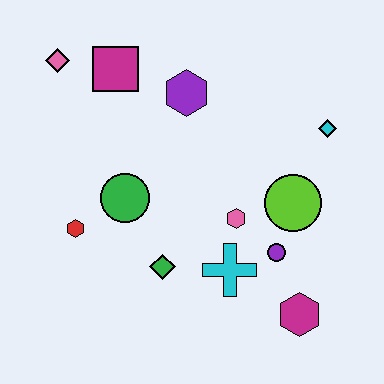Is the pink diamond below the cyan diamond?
No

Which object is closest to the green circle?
The red hexagon is closest to the green circle.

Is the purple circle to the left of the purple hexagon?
No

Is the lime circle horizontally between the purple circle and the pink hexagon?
No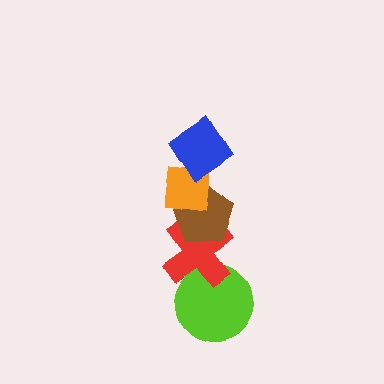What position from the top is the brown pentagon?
The brown pentagon is 3rd from the top.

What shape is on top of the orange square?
The blue diamond is on top of the orange square.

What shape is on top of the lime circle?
The red cross is on top of the lime circle.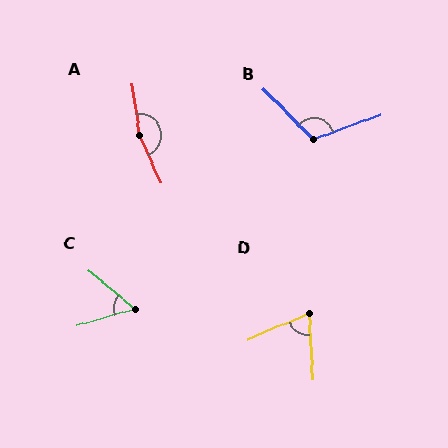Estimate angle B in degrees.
Approximately 114 degrees.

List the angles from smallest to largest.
C (57°), D (69°), B (114°), A (164°).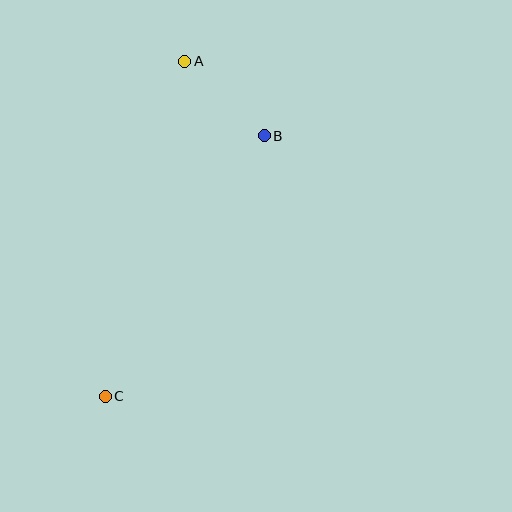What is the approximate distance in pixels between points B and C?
The distance between B and C is approximately 305 pixels.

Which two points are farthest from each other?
Points A and C are farthest from each other.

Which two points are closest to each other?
Points A and B are closest to each other.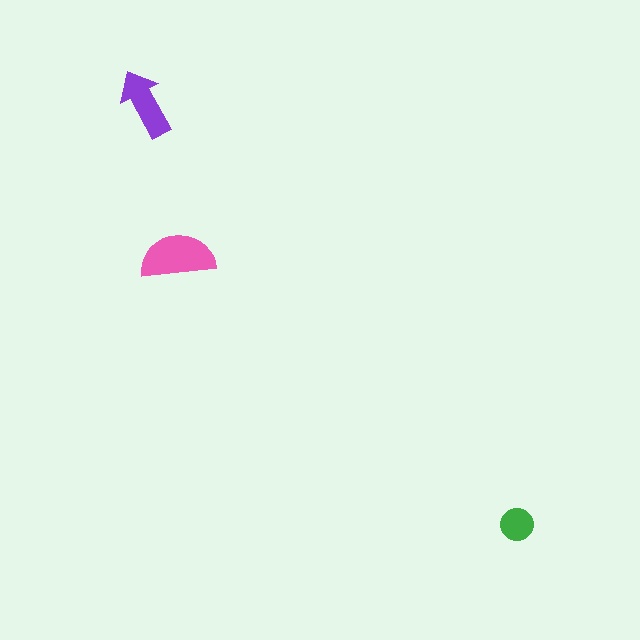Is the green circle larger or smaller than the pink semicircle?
Smaller.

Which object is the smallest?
The green circle.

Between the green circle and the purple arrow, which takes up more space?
The purple arrow.